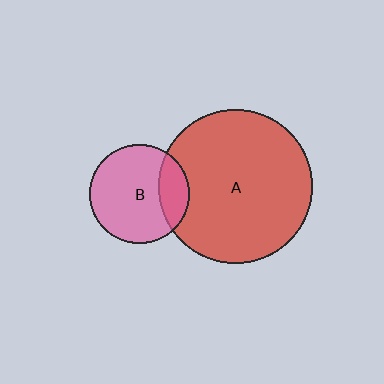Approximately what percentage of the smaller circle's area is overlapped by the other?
Approximately 20%.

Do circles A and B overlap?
Yes.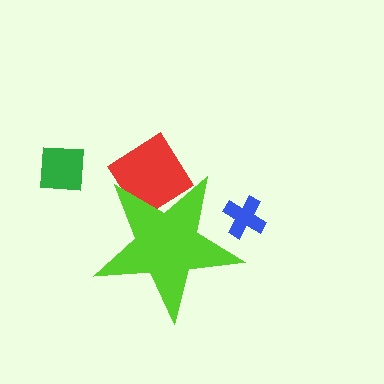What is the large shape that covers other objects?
A lime star.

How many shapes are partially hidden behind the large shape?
2 shapes are partially hidden.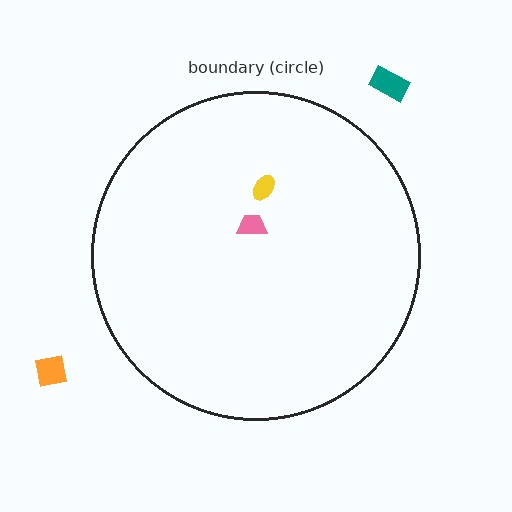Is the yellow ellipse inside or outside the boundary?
Inside.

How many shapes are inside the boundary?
2 inside, 2 outside.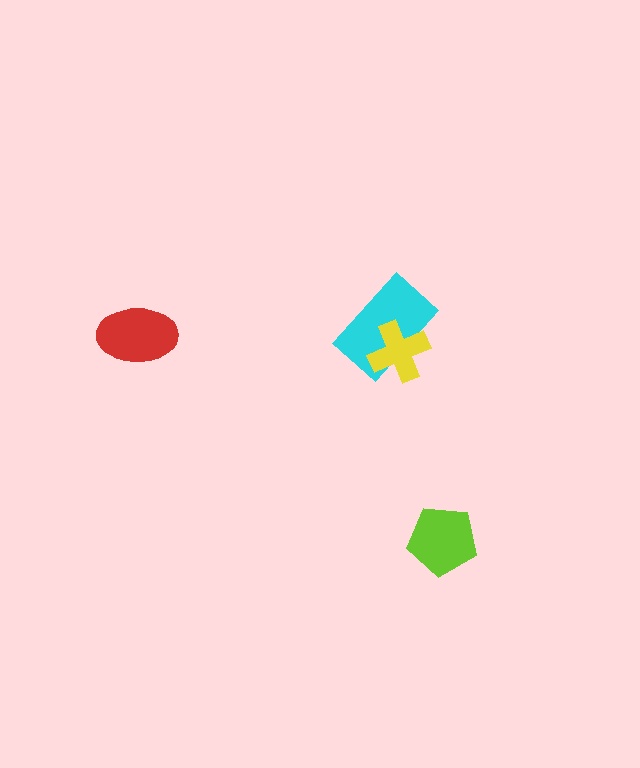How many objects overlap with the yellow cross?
1 object overlaps with the yellow cross.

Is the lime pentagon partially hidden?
No, no other shape covers it.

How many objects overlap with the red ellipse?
0 objects overlap with the red ellipse.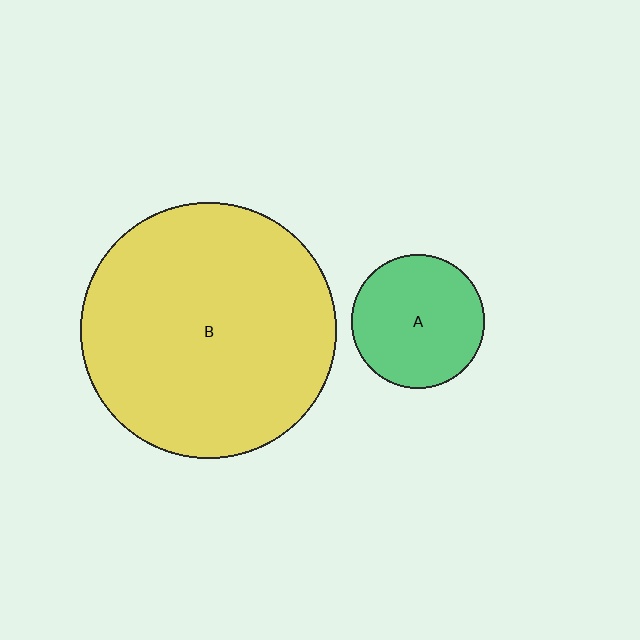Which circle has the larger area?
Circle B (yellow).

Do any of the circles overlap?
No, none of the circles overlap.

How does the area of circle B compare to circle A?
Approximately 3.7 times.